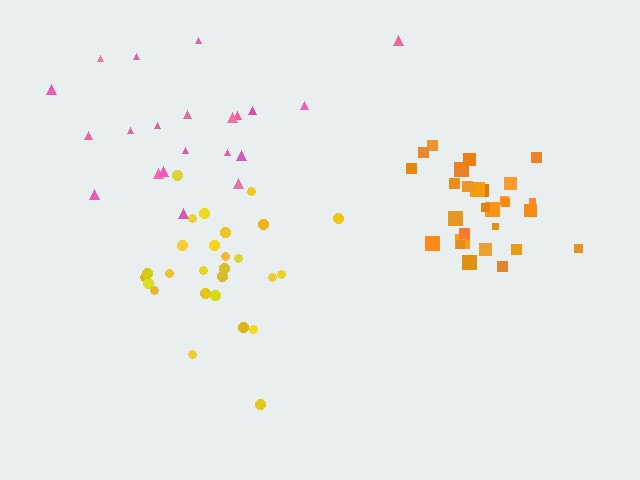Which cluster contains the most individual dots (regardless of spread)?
Orange (28).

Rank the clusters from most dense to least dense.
orange, yellow, pink.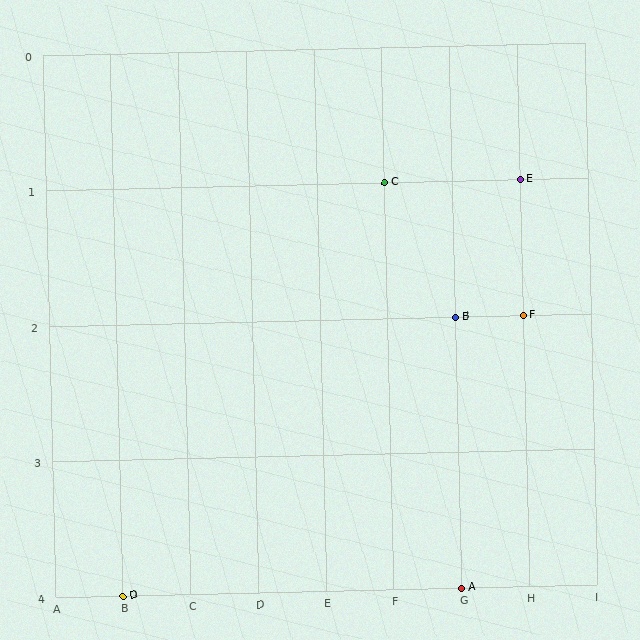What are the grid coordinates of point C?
Point C is at grid coordinates (F, 1).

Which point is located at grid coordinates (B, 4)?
Point D is at (B, 4).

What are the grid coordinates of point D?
Point D is at grid coordinates (B, 4).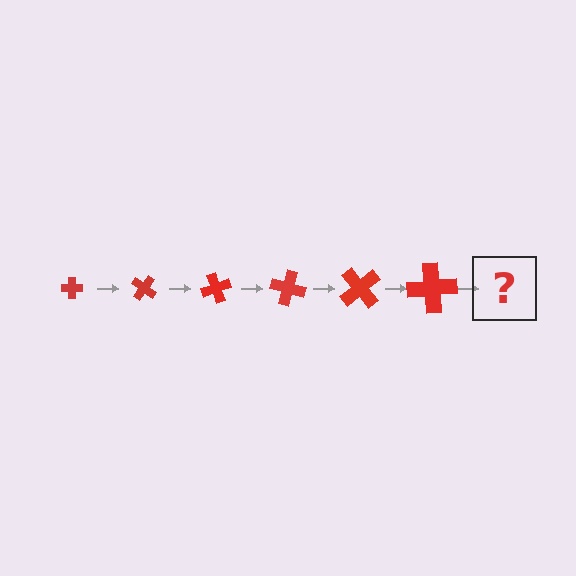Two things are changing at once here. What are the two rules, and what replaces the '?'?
The two rules are that the cross grows larger each step and it rotates 35 degrees each step. The '?' should be a cross, larger than the previous one and rotated 210 degrees from the start.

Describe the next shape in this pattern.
It should be a cross, larger than the previous one and rotated 210 degrees from the start.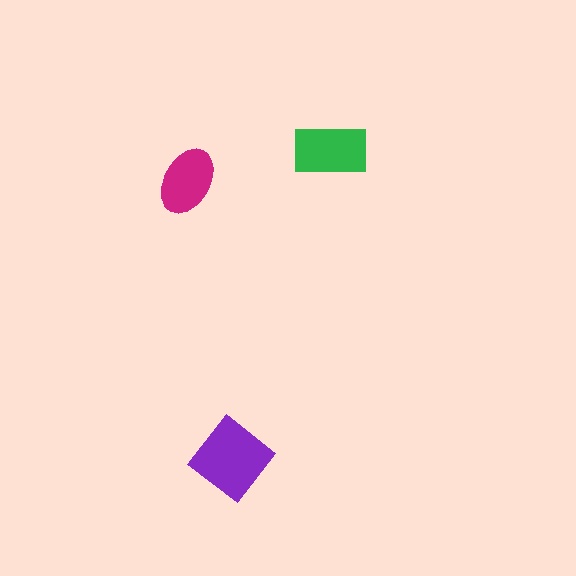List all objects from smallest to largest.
The magenta ellipse, the green rectangle, the purple diamond.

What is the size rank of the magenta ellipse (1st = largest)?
3rd.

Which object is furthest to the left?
The magenta ellipse is leftmost.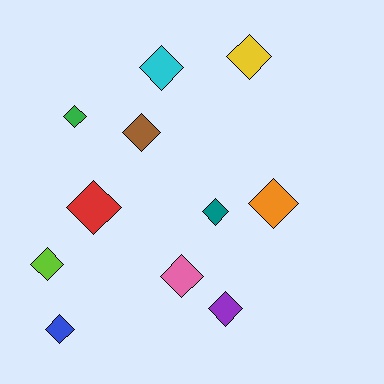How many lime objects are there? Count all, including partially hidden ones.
There is 1 lime object.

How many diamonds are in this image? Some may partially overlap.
There are 11 diamonds.